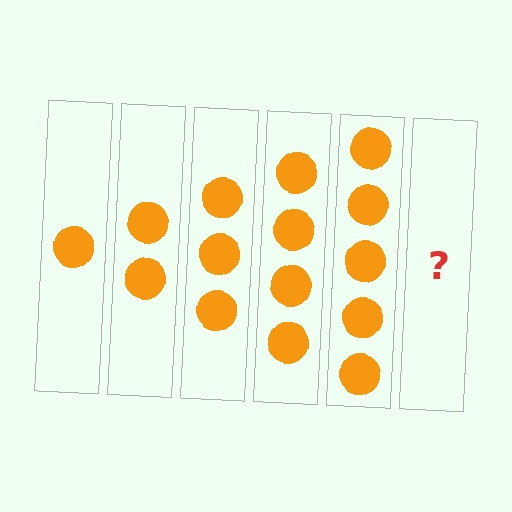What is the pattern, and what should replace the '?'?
The pattern is that each step adds one more circle. The '?' should be 6 circles.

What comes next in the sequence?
The next element should be 6 circles.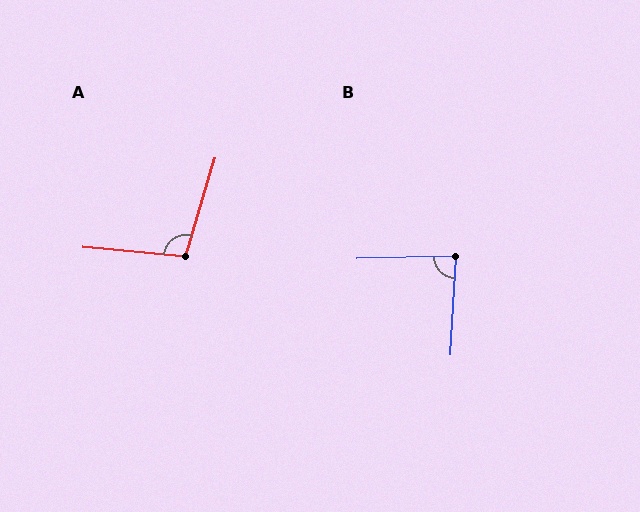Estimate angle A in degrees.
Approximately 101 degrees.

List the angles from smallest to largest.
B (86°), A (101°).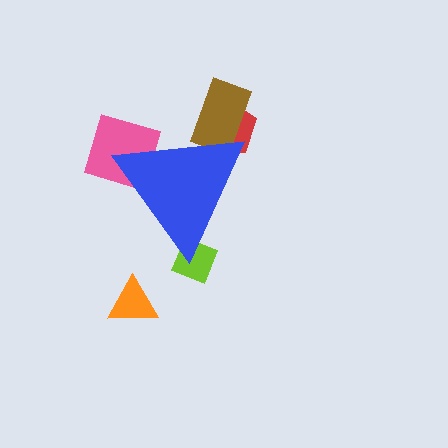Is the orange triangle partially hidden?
No, the orange triangle is fully visible.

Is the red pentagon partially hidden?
Yes, the red pentagon is partially hidden behind the blue triangle.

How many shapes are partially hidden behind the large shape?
4 shapes are partially hidden.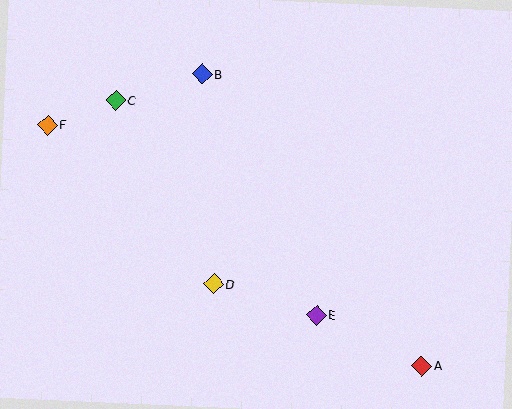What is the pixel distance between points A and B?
The distance between A and B is 365 pixels.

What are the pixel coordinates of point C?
Point C is at (116, 101).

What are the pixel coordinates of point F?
Point F is at (47, 125).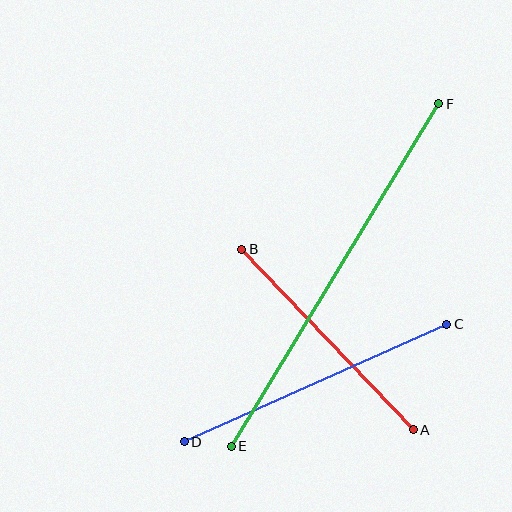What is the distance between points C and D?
The distance is approximately 287 pixels.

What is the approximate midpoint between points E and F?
The midpoint is at approximately (335, 275) pixels.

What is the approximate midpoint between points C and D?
The midpoint is at approximately (315, 383) pixels.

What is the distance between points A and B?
The distance is approximately 249 pixels.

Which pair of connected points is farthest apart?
Points E and F are farthest apart.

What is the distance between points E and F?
The distance is approximately 401 pixels.